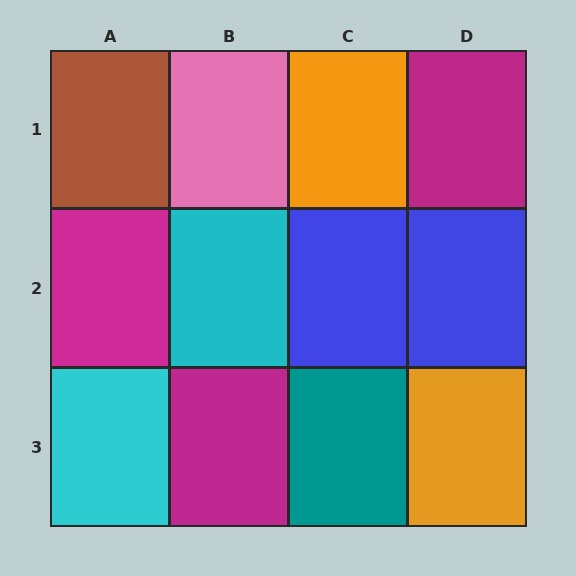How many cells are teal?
1 cell is teal.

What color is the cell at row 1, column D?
Magenta.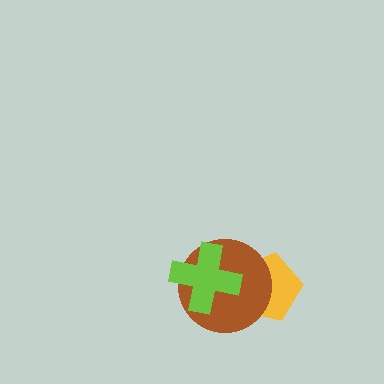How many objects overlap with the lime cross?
2 objects overlap with the lime cross.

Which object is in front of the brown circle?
The lime cross is in front of the brown circle.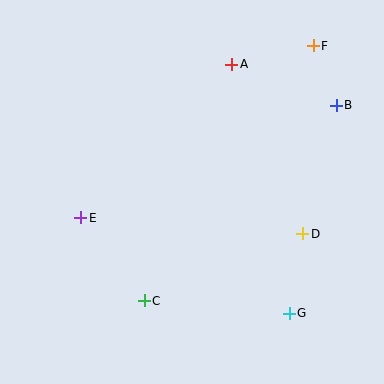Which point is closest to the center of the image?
Point E at (81, 218) is closest to the center.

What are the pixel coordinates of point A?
Point A is at (232, 64).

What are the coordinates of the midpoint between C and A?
The midpoint between C and A is at (188, 183).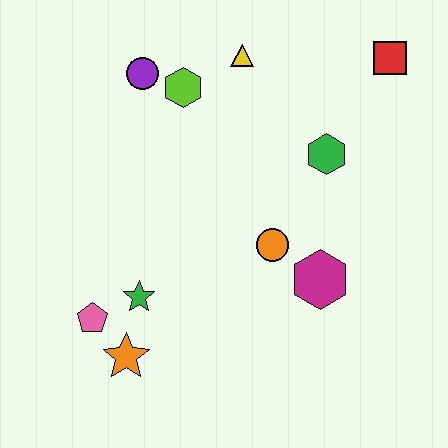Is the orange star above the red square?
No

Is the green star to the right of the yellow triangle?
No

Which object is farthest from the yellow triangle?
The orange star is farthest from the yellow triangle.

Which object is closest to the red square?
The green hexagon is closest to the red square.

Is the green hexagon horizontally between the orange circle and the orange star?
No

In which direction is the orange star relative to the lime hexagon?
The orange star is below the lime hexagon.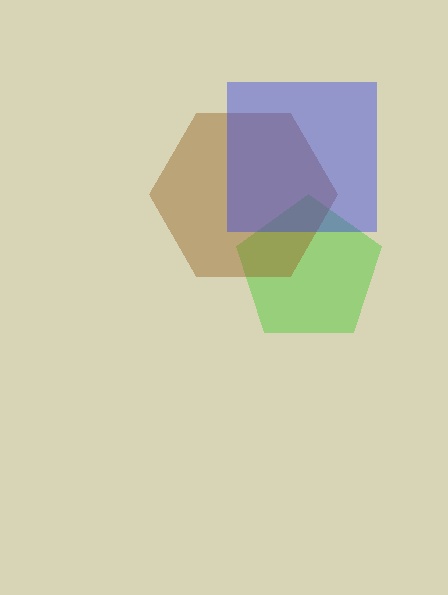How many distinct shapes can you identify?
There are 3 distinct shapes: a lime pentagon, a brown hexagon, a blue square.